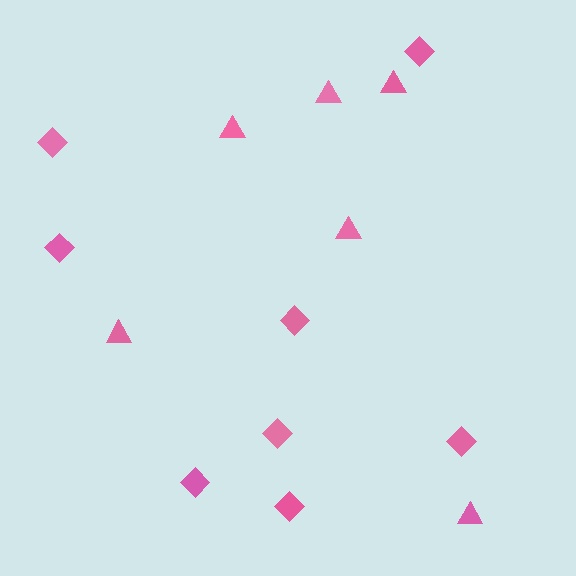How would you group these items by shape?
There are 2 groups: one group of triangles (6) and one group of diamonds (8).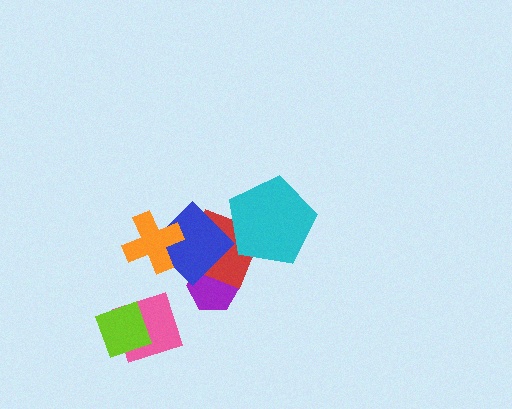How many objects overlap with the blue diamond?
3 objects overlap with the blue diamond.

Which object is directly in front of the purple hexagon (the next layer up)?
The red diamond is directly in front of the purple hexagon.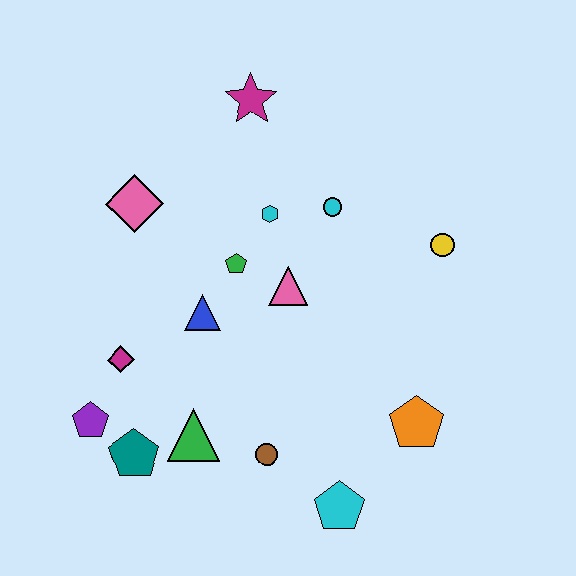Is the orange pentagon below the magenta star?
Yes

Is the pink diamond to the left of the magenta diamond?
No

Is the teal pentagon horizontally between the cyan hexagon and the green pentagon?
No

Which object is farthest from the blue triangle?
The yellow circle is farthest from the blue triangle.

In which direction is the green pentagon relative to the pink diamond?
The green pentagon is to the right of the pink diamond.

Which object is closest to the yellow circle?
The cyan circle is closest to the yellow circle.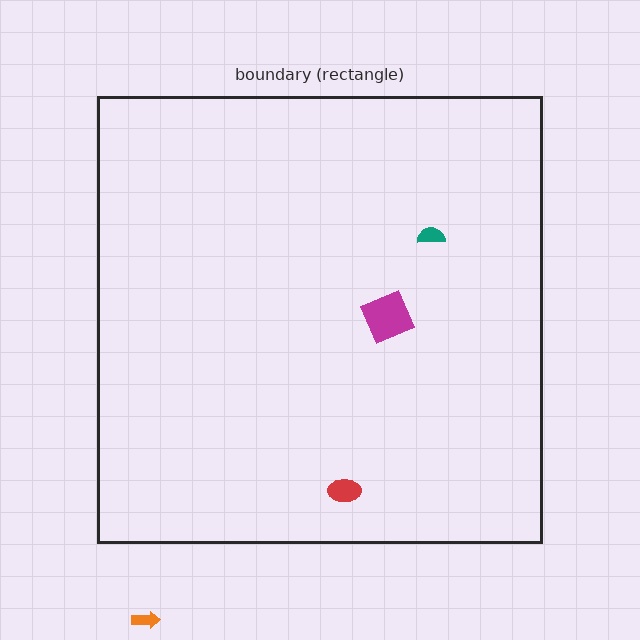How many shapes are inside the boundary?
3 inside, 1 outside.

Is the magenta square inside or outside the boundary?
Inside.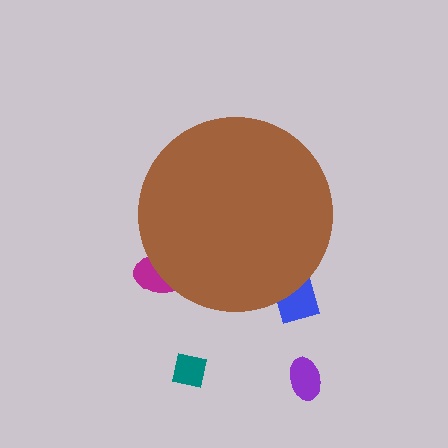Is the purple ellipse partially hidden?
No, the purple ellipse is fully visible.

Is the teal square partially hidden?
No, the teal square is fully visible.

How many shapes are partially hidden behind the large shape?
2 shapes are partially hidden.